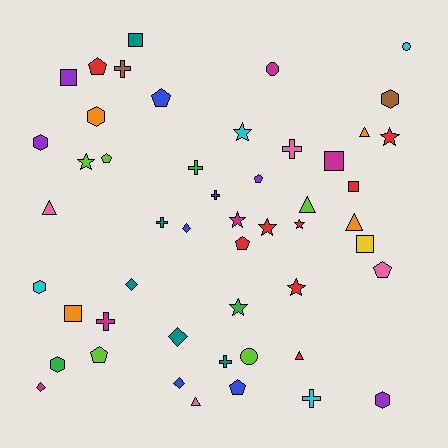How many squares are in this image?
There are 6 squares.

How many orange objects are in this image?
There are 4 orange objects.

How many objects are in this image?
There are 50 objects.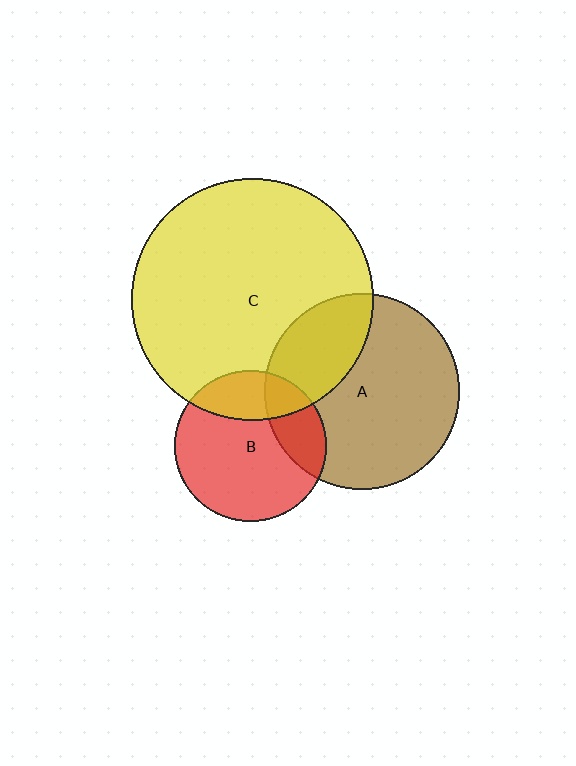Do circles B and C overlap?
Yes.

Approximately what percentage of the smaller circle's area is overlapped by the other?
Approximately 25%.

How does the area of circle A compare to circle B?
Approximately 1.7 times.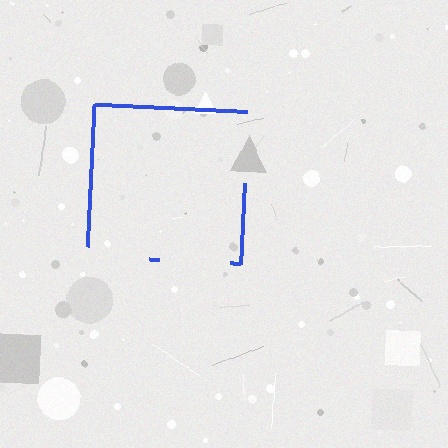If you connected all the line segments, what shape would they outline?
They would outline a square.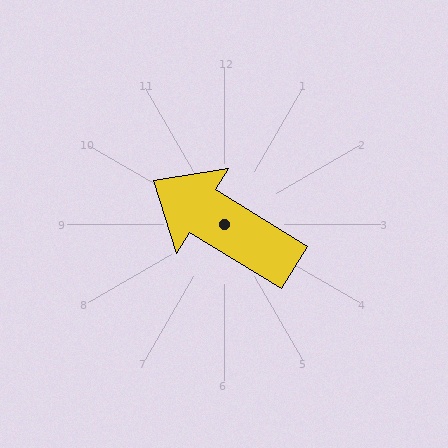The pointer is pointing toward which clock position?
Roughly 10 o'clock.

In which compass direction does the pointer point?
Northwest.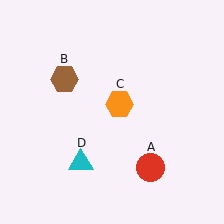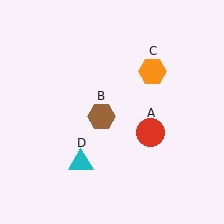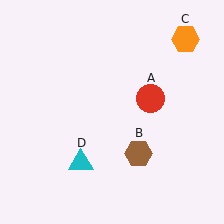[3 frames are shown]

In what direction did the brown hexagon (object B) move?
The brown hexagon (object B) moved down and to the right.